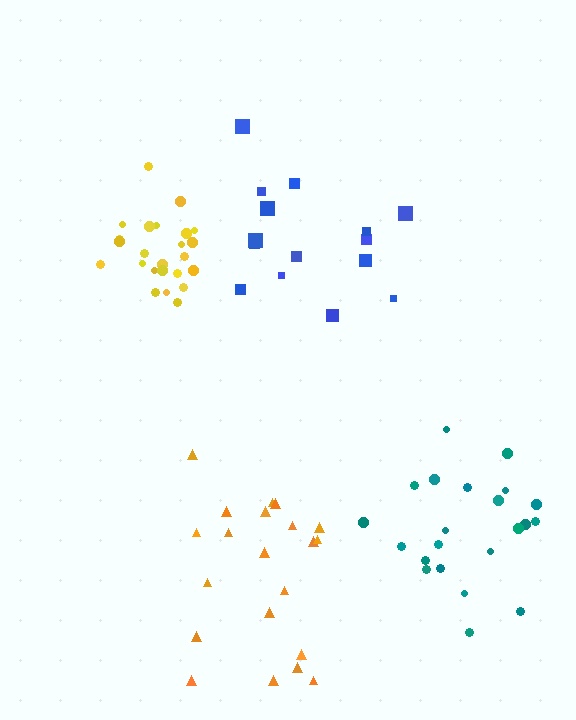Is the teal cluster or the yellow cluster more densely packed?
Yellow.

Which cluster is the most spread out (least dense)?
Orange.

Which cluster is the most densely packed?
Yellow.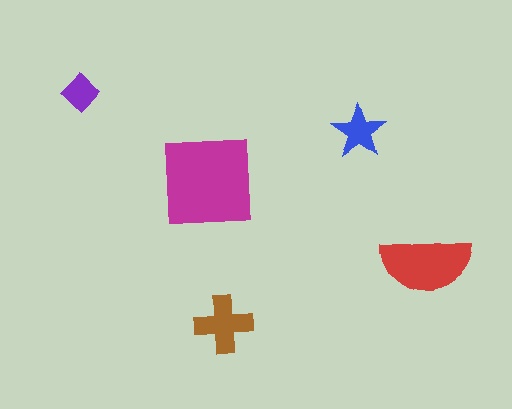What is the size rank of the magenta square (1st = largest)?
1st.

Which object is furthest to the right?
The red semicircle is rightmost.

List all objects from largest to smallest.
The magenta square, the red semicircle, the brown cross, the blue star, the purple diamond.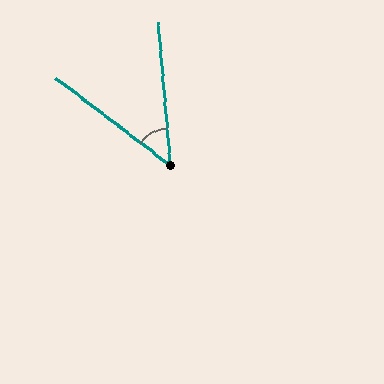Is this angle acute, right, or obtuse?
It is acute.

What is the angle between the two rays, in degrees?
Approximately 48 degrees.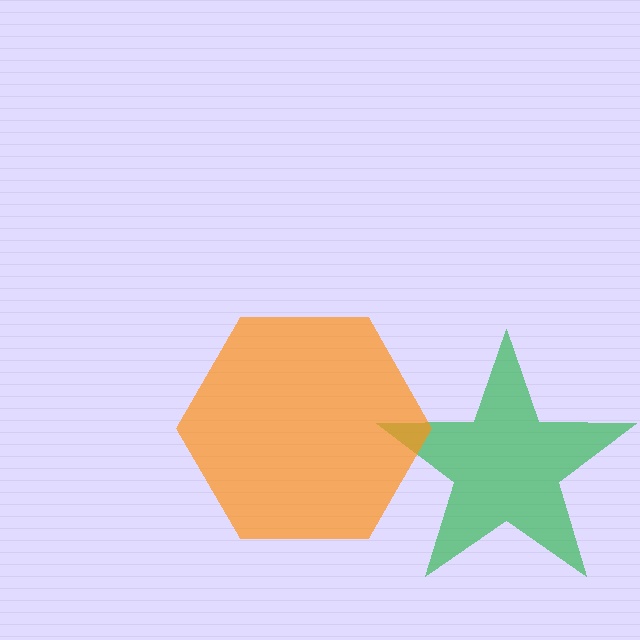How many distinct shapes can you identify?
There are 2 distinct shapes: a green star, an orange hexagon.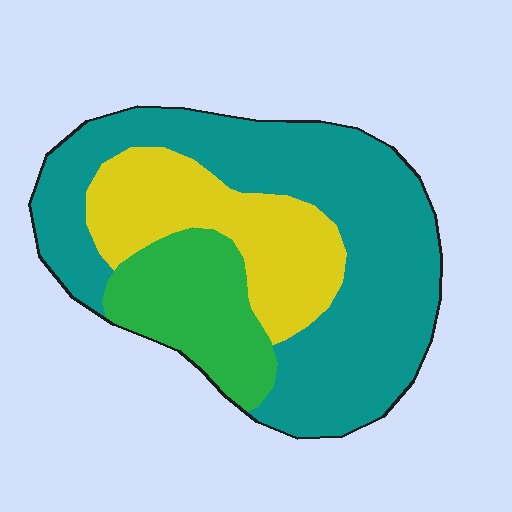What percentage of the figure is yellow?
Yellow takes up about one quarter (1/4) of the figure.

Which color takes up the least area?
Green, at roughly 20%.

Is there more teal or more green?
Teal.